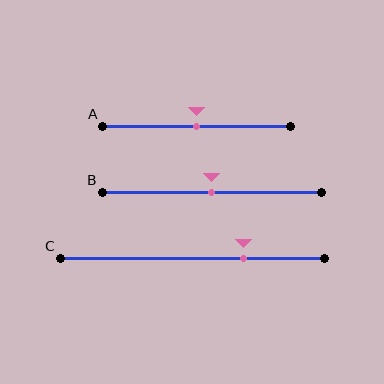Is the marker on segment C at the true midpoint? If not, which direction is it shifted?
No, the marker on segment C is shifted to the right by about 19% of the segment length.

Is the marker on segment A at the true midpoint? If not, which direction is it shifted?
Yes, the marker on segment A is at the true midpoint.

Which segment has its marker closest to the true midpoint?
Segment A has its marker closest to the true midpoint.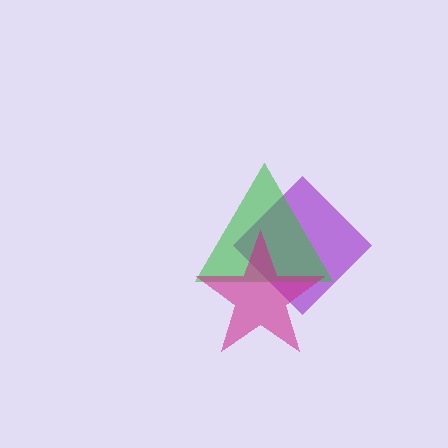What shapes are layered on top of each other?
The layered shapes are: a purple diamond, a green triangle, a magenta star.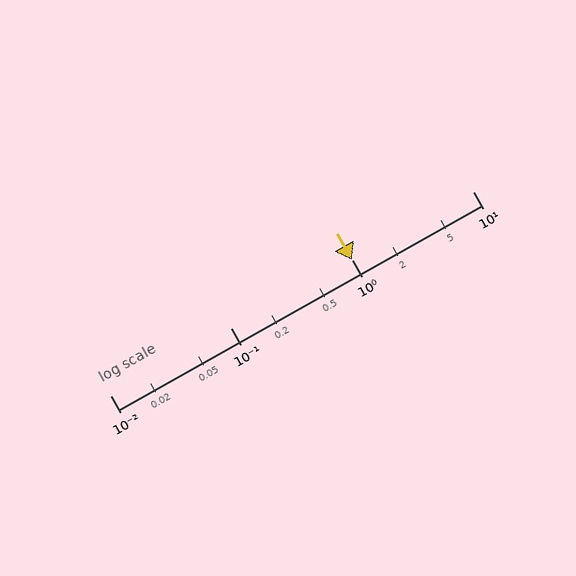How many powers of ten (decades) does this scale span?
The scale spans 3 decades, from 0.01 to 10.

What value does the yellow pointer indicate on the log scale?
The pointer indicates approximately 1.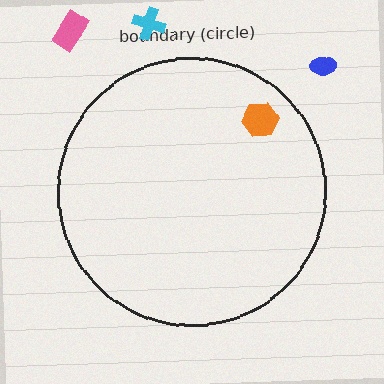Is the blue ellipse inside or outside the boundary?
Outside.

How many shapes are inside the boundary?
1 inside, 3 outside.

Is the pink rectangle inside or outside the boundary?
Outside.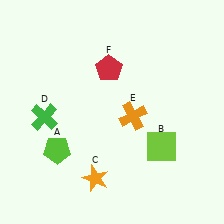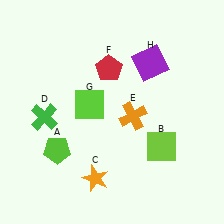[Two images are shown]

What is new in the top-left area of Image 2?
A lime square (G) was added in the top-left area of Image 2.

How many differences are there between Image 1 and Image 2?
There are 2 differences between the two images.